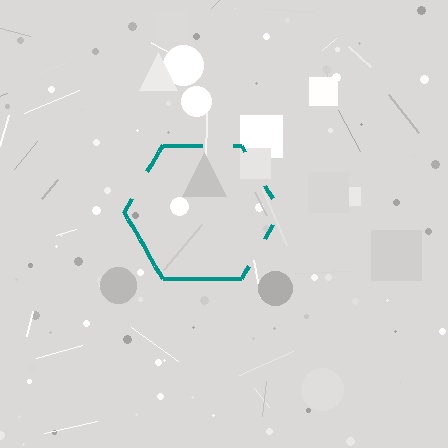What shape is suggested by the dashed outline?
The dashed outline suggests a hexagon.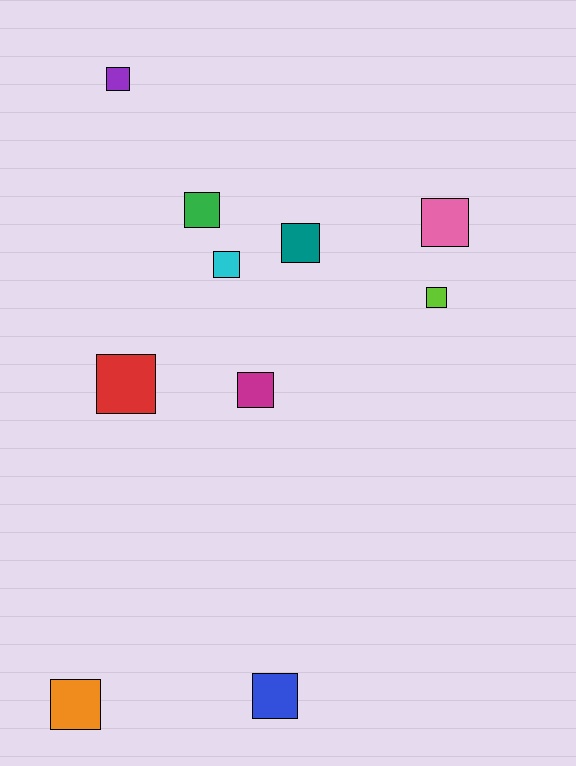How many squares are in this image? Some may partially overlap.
There are 10 squares.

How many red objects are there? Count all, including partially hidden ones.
There is 1 red object.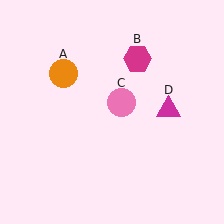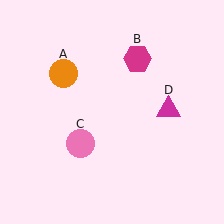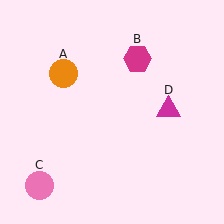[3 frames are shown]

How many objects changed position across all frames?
1 object changed position: pink circle (object C).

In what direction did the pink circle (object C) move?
The pink circle (object C) moved down and to the left.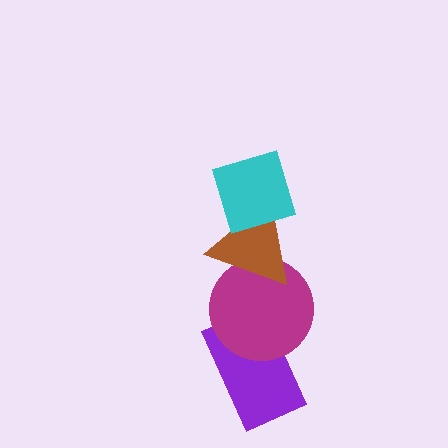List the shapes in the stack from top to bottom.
From top to bottom: the cyan diamond, the brown triangle, the magenta circle, the purple rectangle.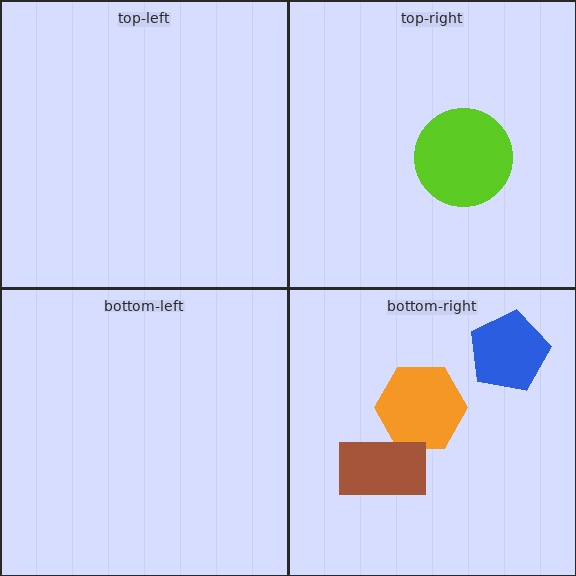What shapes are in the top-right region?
The lime circle.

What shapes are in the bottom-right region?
The blue pentagon, the orange hexagon, the brown rectangle.